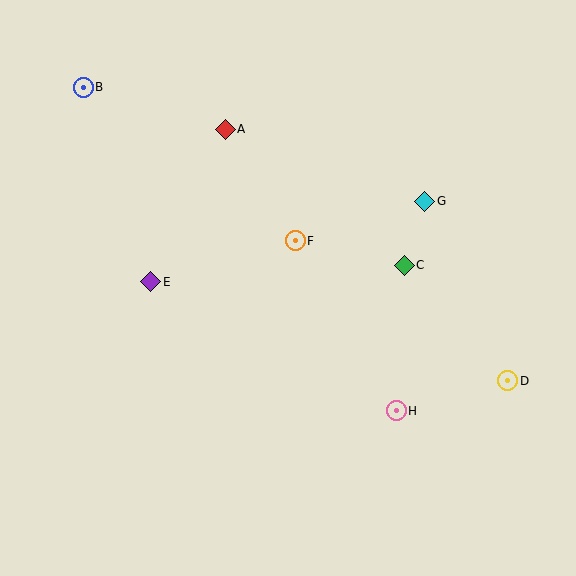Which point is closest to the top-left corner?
Point B is closest to the top-left corner.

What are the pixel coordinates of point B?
Point B is at (83, 87).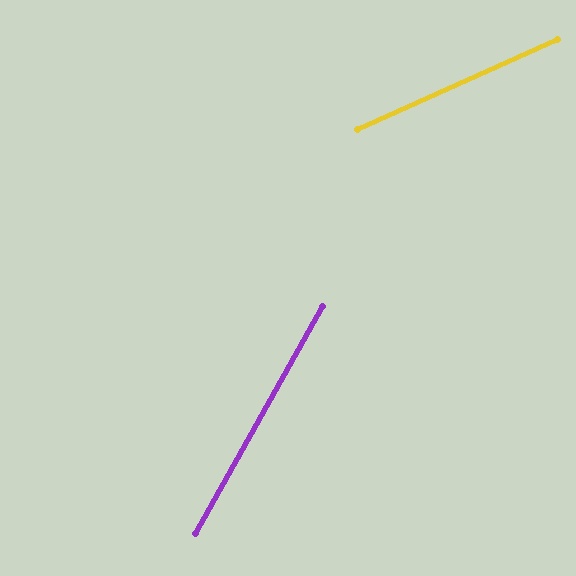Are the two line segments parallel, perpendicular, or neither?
Neither parallel nor perpendicular — they differ by about 37°.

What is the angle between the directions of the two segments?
Approximately 37 degrees.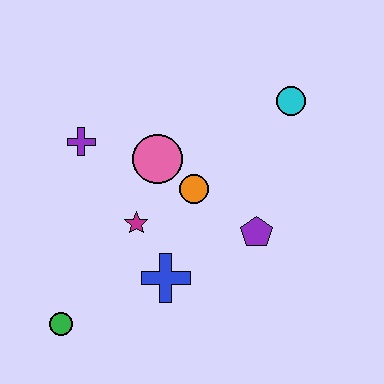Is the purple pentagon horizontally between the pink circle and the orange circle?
No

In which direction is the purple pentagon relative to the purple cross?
The purple pentagon is to the right of the purple cross.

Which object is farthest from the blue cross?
The cyan circle is farthest from the blue cross.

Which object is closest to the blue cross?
The magenta star is closest to the blue cross.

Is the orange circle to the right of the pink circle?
Yes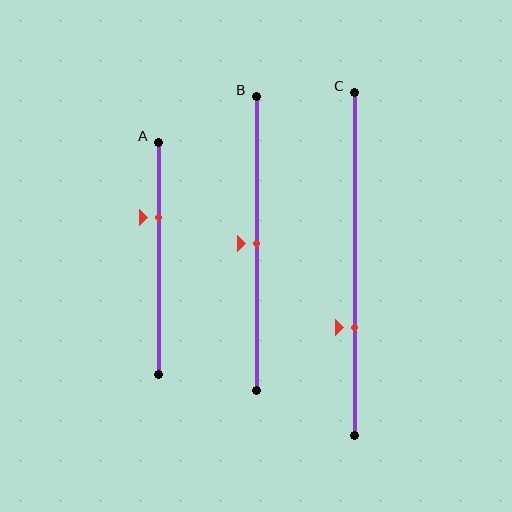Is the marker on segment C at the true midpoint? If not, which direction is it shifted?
No, the marker on segment C is shifted downward by about 18% of the segment length.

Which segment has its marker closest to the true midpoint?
Segment B has its marker closest to the true midpoint.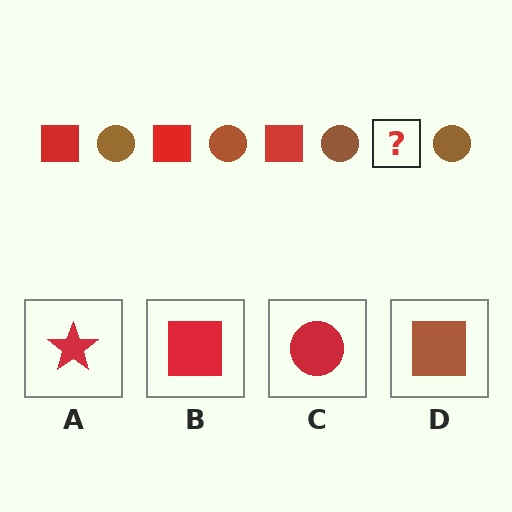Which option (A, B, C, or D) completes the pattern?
B.